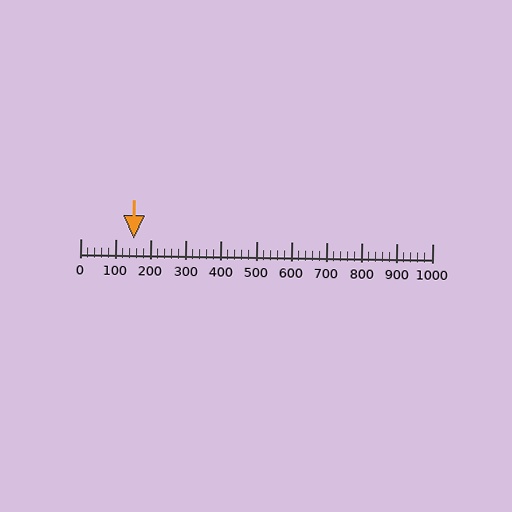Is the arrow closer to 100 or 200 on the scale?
The arrow is closer to 200.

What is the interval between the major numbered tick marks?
The major tick marks are spaced 100 units apart.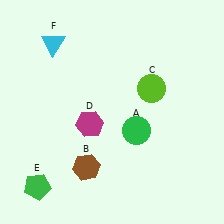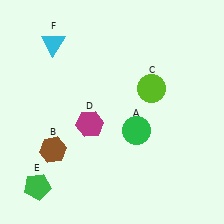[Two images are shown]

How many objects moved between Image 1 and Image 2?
1 object moved between the two images.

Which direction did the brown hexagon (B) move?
The brown hexagon (B) moved left.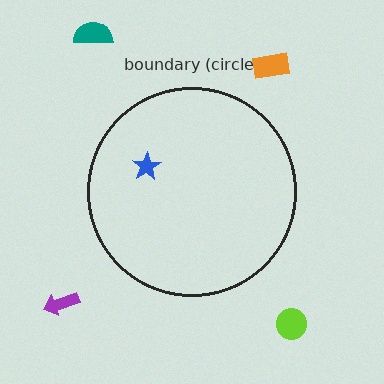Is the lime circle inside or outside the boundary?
Outside.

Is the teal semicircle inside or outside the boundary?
Outside.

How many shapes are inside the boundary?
1 inside, 4 outside.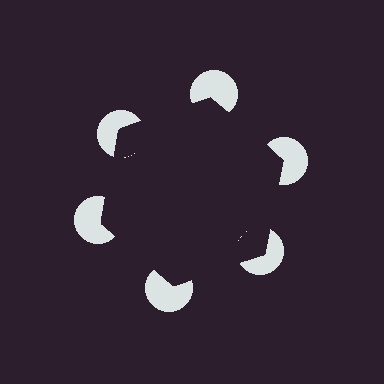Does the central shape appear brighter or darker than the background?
It typically appears slightly darker than the background, even though no actual brightness change is drawn.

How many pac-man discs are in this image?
There are 6 — one at each vertex of the illusory hexagon.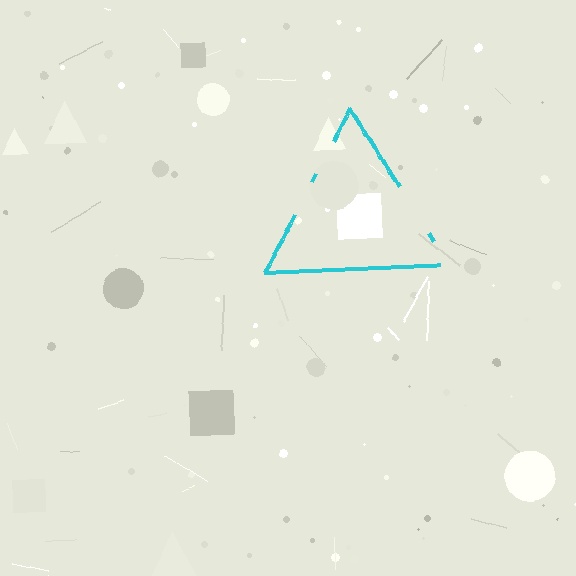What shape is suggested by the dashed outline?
The dashed outline suggests a triangle.